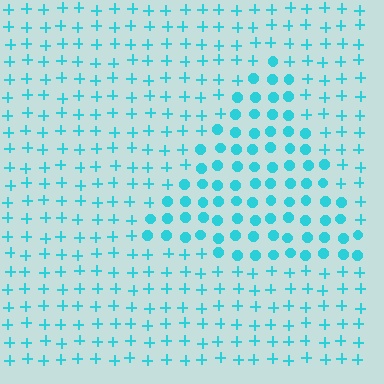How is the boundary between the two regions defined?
The boundary is defined by a change in element shape: circles inside vs. plus signs outside. All elements share the same color and spacing.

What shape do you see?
I see a triangle.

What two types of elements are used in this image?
The image uses circles inside the triangle region and plus signs outside it.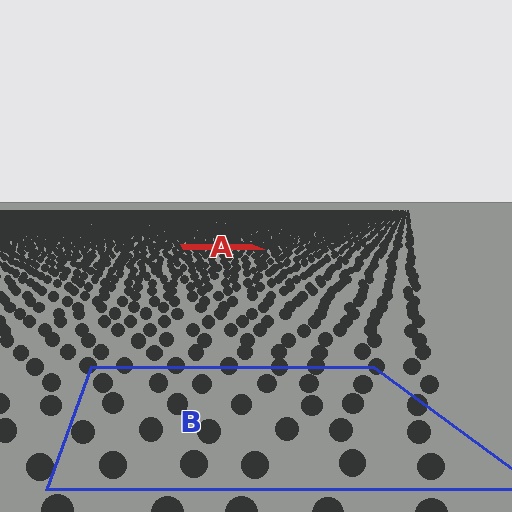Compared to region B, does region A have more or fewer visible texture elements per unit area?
Region A has more texture elements per unit area — they are packed more densely because it is farther away.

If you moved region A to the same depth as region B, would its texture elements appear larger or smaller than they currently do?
They would appear larger. At a closer depth, the same texture elements are projected at a bigger on-screen size.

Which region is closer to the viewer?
Region B is closer. The texture elements there are larger and more spread out.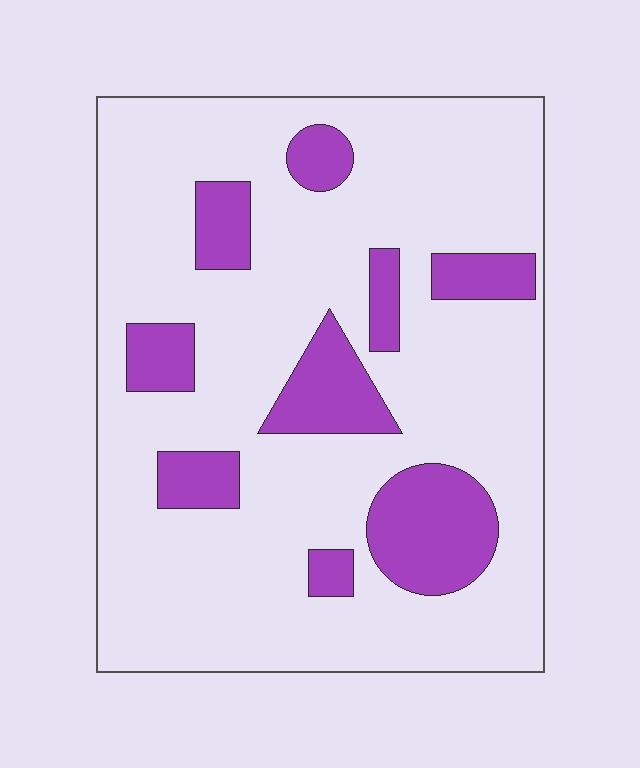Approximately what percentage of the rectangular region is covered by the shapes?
Approximately 20%.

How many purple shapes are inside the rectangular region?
9.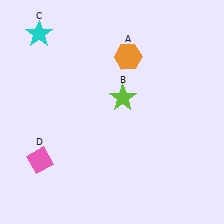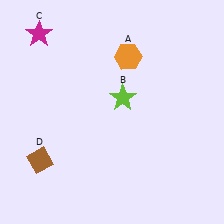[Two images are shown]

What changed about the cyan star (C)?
In Image 1, C is cyan. In Image 2, it changed to magenta.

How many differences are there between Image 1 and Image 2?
There are 2 differences between the two images.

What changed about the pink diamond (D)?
In Image 1, D is pink. In Image 2, it changed to brown.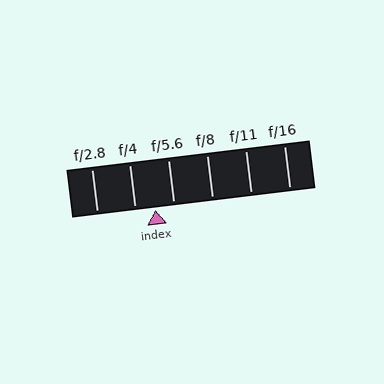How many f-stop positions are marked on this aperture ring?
There are 6 f-stop positions marked.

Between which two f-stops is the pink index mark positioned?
The index mark is between f/4 and f/5.6.